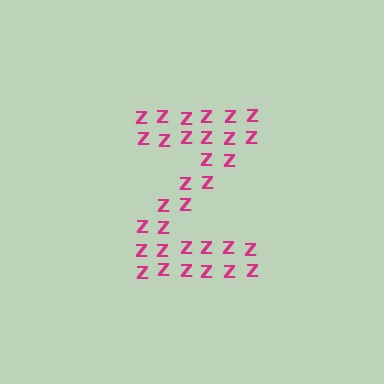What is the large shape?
The large shape is the letter Z.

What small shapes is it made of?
It is made of small letter Z's.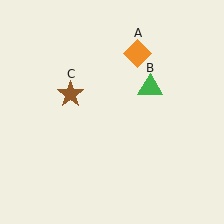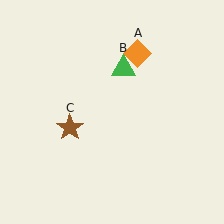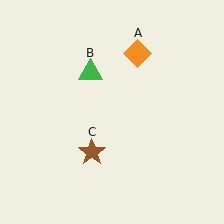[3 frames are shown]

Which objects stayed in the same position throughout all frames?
Orange diamond (object A) remained stationary.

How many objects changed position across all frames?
2 objects changed position: green triangle (object B), brown star (object C).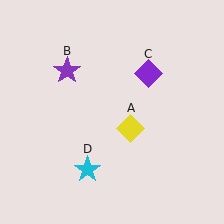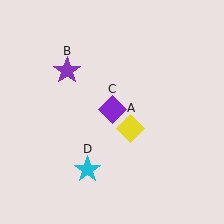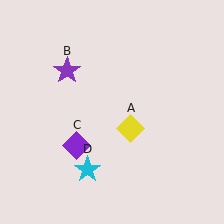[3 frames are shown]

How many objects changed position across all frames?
1 object changed position: purple diamond (object C).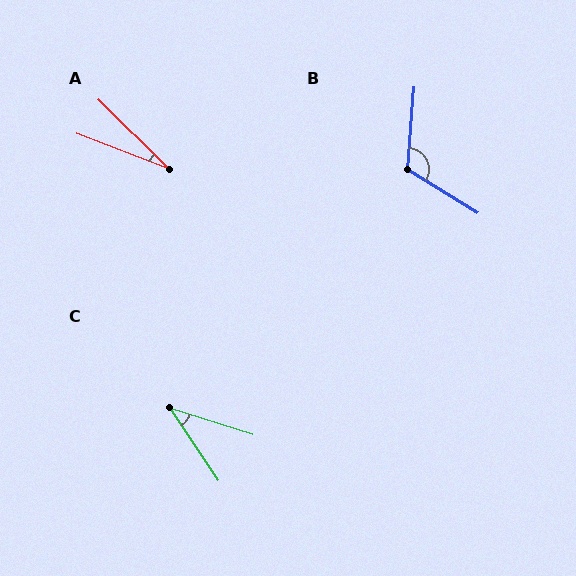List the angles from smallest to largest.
A (23°), C (38°), B (117°).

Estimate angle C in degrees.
Approximately 38 degrees.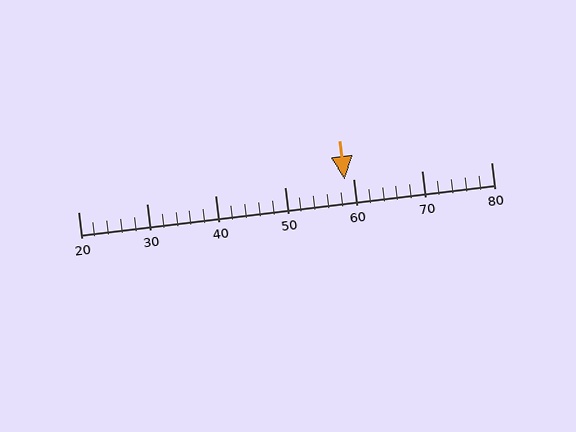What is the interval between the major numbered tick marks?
The major tick marks are spaced 10 units apart.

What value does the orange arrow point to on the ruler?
The orange arrow points to approximately 59.